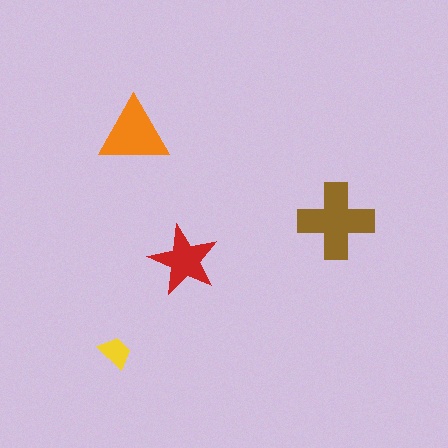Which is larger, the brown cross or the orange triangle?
The brown cross.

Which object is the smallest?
The yellow trapezoid.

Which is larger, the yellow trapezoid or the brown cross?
The brown cross.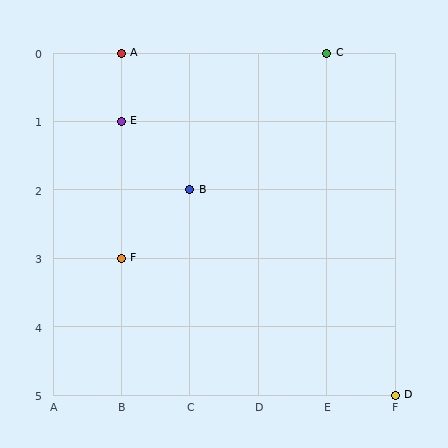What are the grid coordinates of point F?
Point F is at grid coordinates (B, 3).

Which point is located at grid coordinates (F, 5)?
Point D is at (F, 5).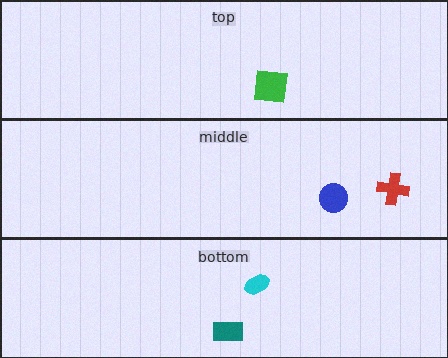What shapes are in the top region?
The green square.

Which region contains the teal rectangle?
The bottom region.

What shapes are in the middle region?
The red cross, the blue circle.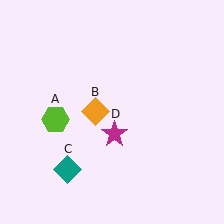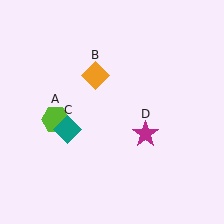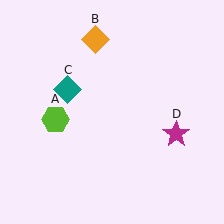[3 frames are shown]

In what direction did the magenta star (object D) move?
The magenta star (object D) moved right.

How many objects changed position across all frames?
3 objects changed position: orange diamond (object B), teal diamond (object C), magenta star (object D).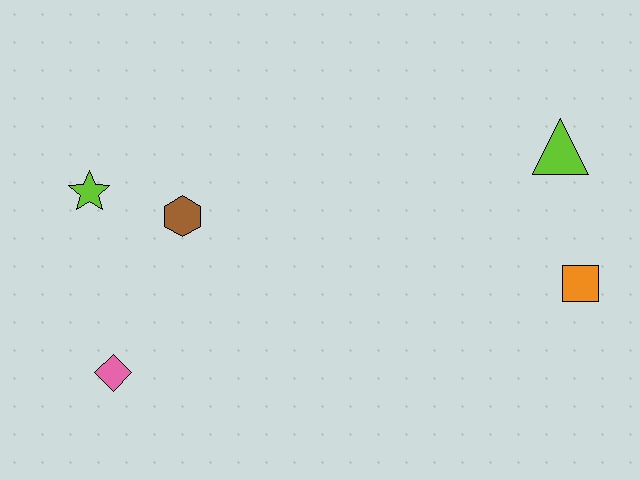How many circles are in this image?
There are no circles.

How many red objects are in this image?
There are no red objects.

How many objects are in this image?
There are 5 objects.